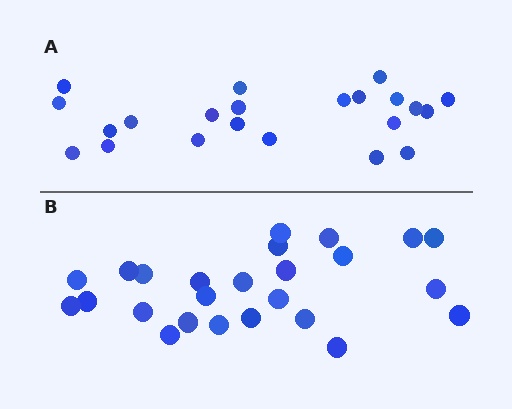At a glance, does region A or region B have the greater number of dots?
Region B (the bottom region) has more dots.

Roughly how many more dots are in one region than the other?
Region B has just a few more — roughly 2 or 3 more dots than region A.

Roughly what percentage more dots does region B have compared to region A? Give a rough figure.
About 15% more.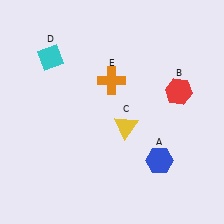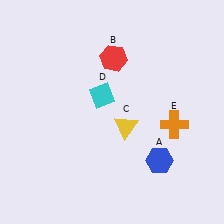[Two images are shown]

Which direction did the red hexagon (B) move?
The red hexagon (B) moved left.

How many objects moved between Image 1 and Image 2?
3 objects moved between the two images.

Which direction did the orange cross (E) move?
The orange cross (E) moved right.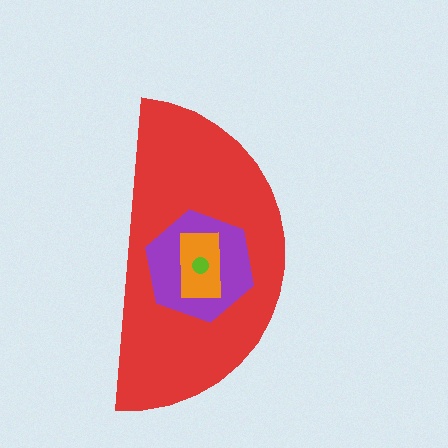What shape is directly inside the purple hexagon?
The orange rectangle.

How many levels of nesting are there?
4.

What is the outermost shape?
The red semicircle.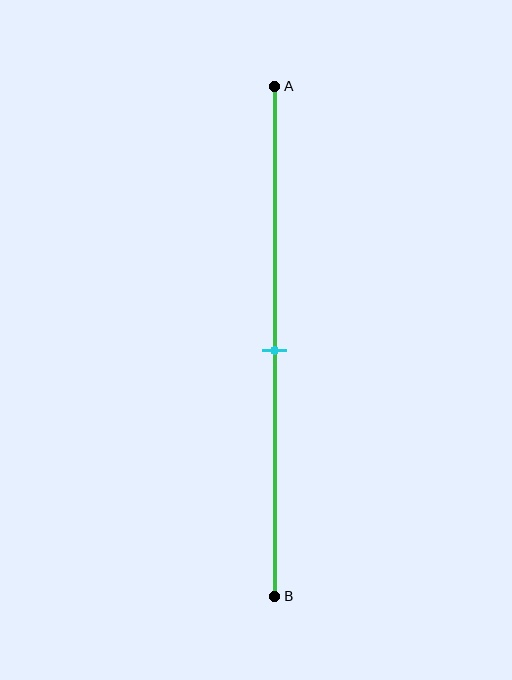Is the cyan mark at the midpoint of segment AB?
Yes, the mark is approximately at the midpoint.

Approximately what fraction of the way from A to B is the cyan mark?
The cyan mark is approximately 50% of the way from A to B.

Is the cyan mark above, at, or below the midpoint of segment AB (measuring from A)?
The cyan mark is approximately at the midpoint of segment AB.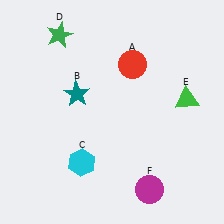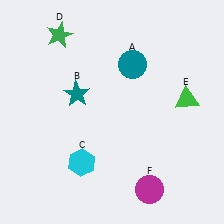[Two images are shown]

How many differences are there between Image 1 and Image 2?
There is 1 difference between the two images.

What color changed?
The circle (A) changed from red in Image 1 to teal in Image 2.